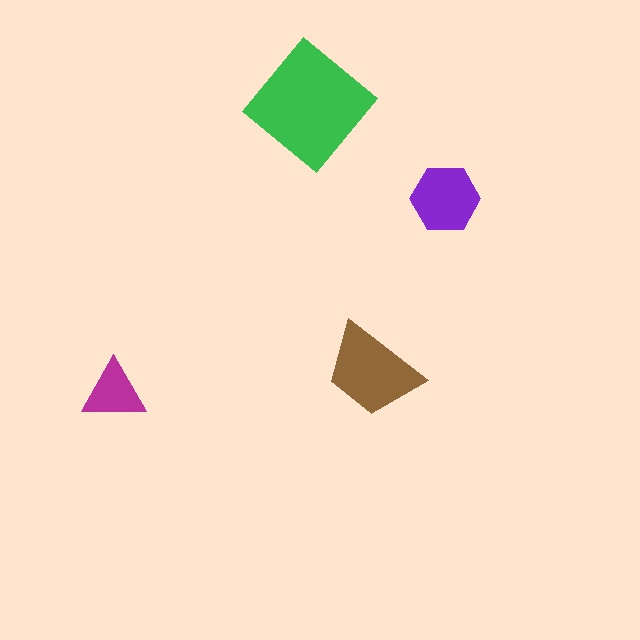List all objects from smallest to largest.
The magenta triangle, the purple hexagon, the brown trapezoid, the green diamond.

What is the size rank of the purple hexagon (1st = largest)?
3rd.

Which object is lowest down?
The magenta triangle is bottommost.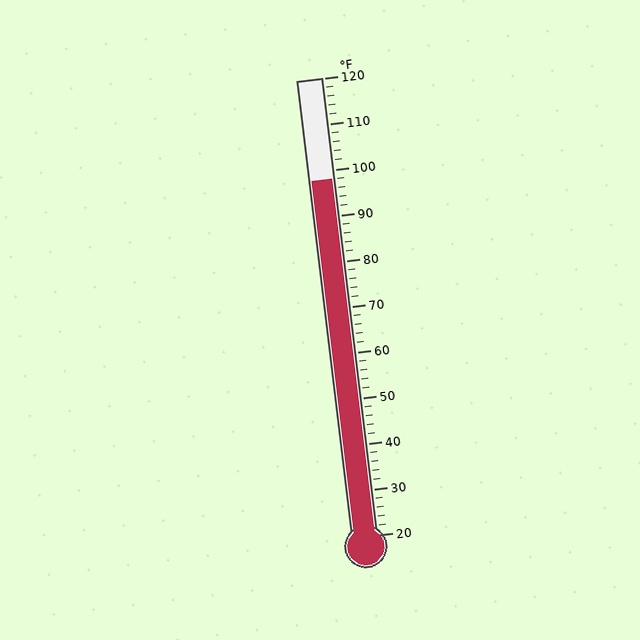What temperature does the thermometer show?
The thermometer shows approximately 98°F.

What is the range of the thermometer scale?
The thermometer scale ranges from 20°F to 120°F.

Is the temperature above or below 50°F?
The temperature is above 50°F.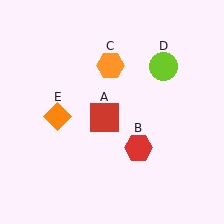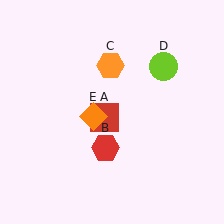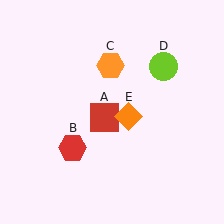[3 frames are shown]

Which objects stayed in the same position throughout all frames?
Red square (object A) and orange hexagon (object C) and lime circle (object D) remained stationary.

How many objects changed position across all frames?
2 objects changed position: red hexagon (object B), orange diamond (object E).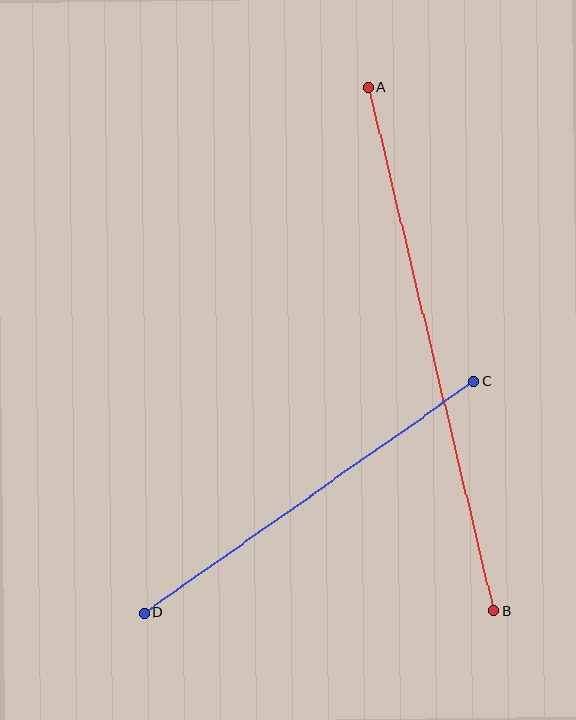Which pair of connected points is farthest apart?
Points A and B are farthest apart.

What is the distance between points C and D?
The distance is approximately 403 pixels.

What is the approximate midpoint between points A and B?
The midpoint is at approximately (431, 349) pixels.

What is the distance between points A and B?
The distance is approximately 538 pixels.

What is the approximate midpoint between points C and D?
The midpoint is at approximately (309, 497) pixels.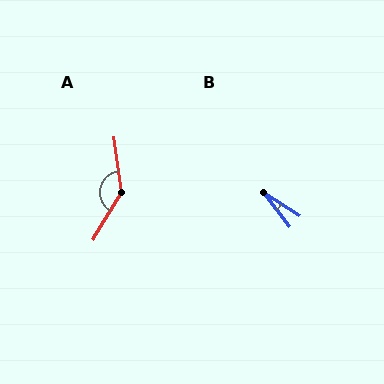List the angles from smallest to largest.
B (20°), A (142°).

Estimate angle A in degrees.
Approximately 142 degrees.